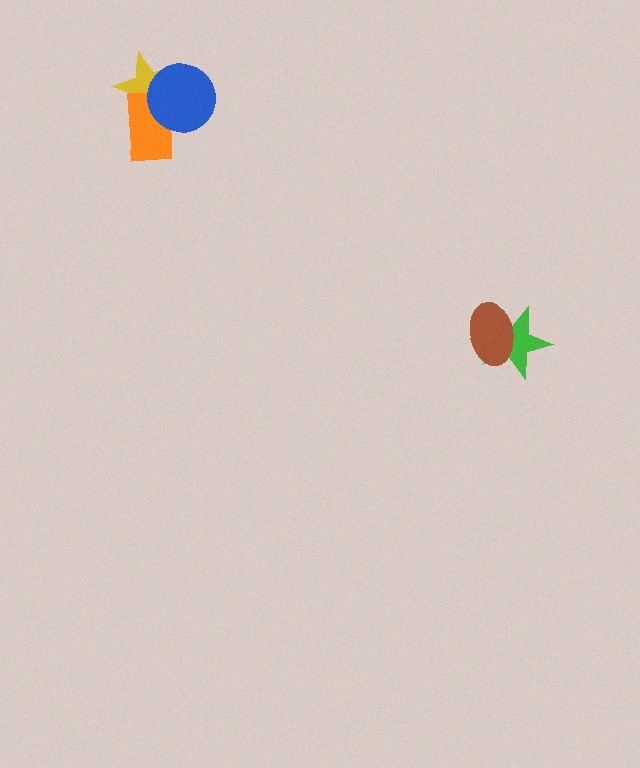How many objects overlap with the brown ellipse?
1 object overlaps with the brown ellipse.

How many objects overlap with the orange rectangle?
2 objects overlap with the orange rectangle.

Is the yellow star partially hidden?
Yes, it is partially covered by another shape.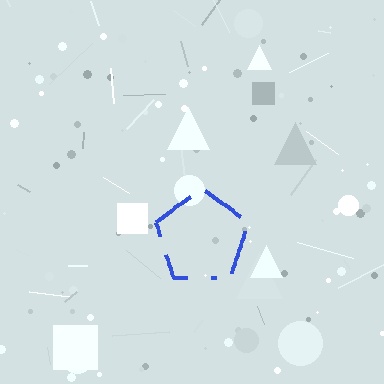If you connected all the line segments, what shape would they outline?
They would outline a pentagon.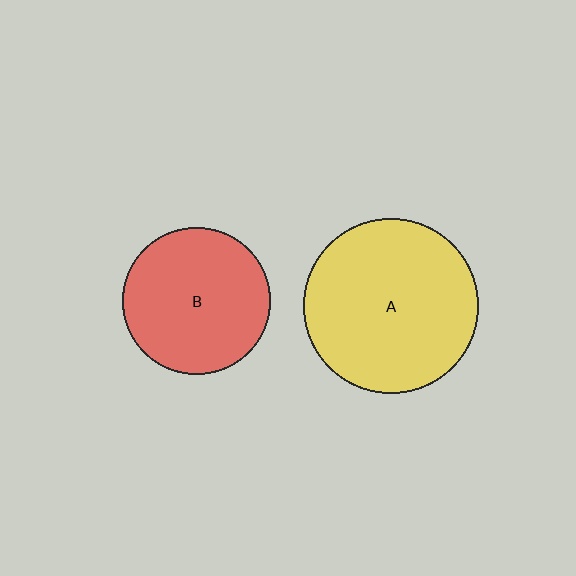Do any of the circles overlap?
No, none of the circles overlap.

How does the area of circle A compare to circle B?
Approximately 1.4 times.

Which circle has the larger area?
Circle A (yellow).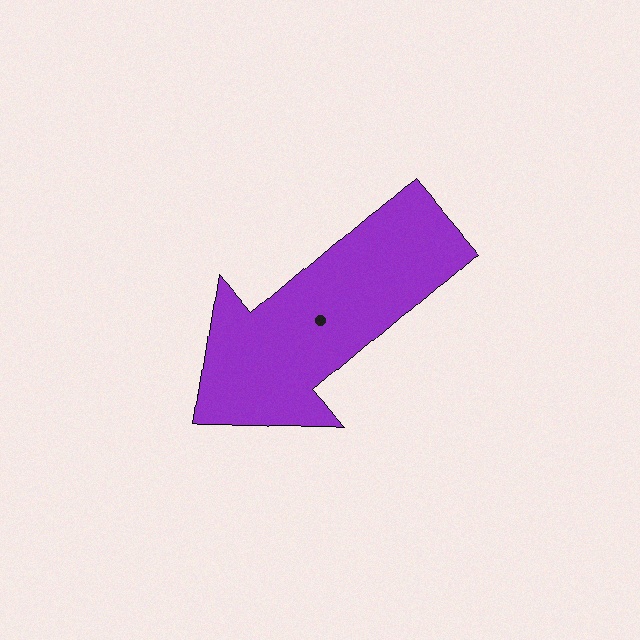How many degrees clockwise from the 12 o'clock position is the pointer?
Approximately 229 degrees.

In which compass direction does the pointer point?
Southwest.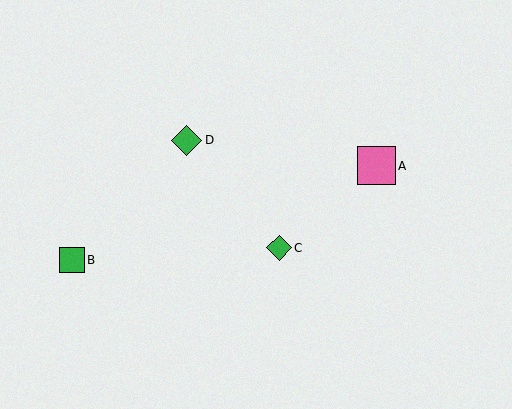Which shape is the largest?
The pink square (labeled A) is the largest.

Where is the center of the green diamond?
The center of the green diamond is at (187, 140).